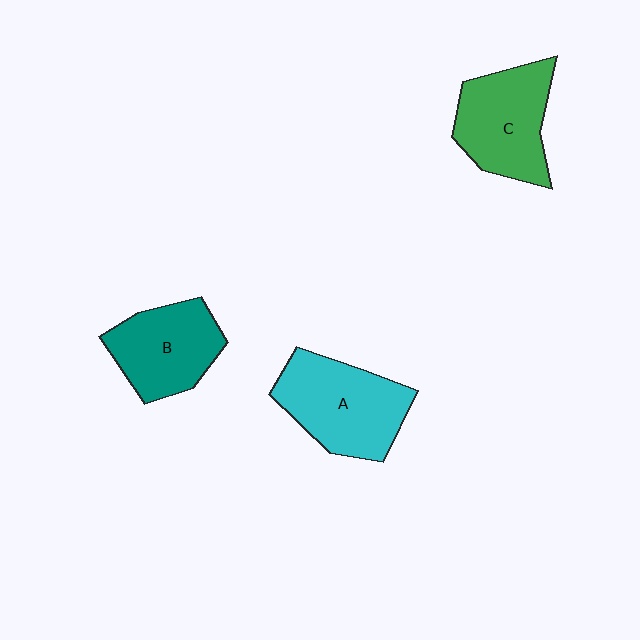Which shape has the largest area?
Shape A (cyan).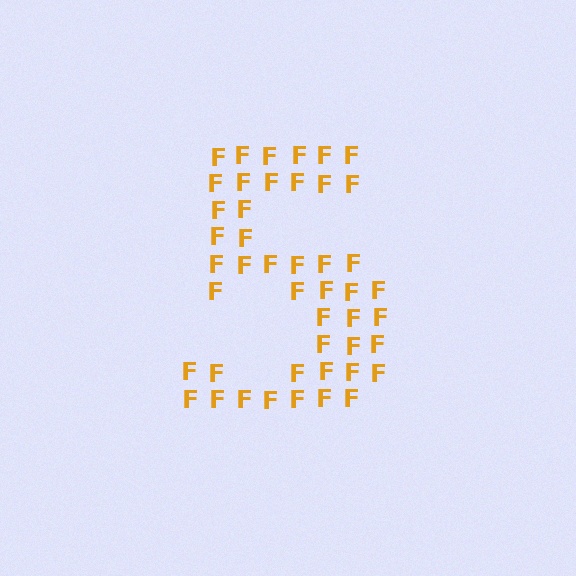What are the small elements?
The small elements are letter F's.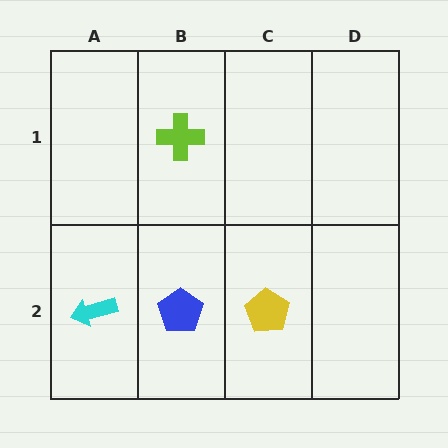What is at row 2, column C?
A yellow pentagon.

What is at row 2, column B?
A blue pentagon.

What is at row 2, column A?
A cyan arrow.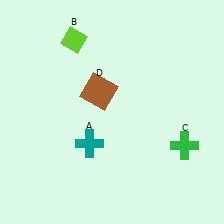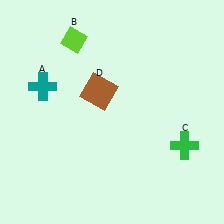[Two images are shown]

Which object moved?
The teal cross (A) moved up.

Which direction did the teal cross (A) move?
The teal cross (A) moved up.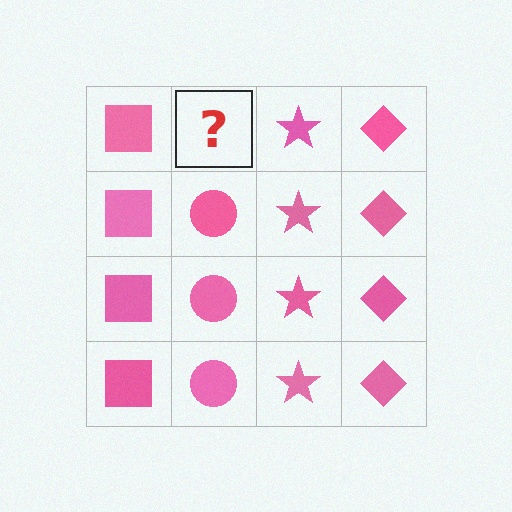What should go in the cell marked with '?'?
The missing cell should contain a pink circle.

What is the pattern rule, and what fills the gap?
The rule is that each column has a consistent shape. The gap should be filled with a pink circle.